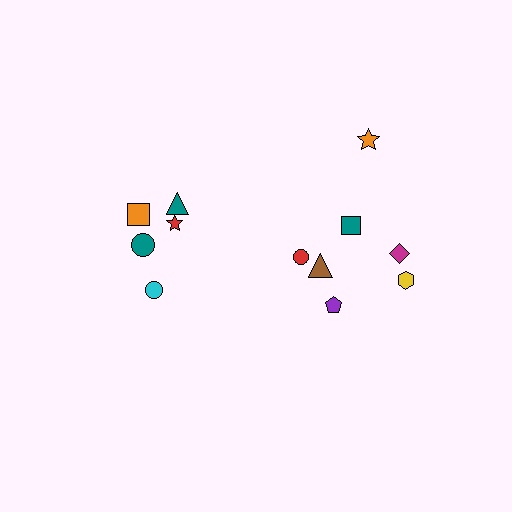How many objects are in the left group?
There are 5 objects.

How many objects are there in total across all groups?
There are 12 objects.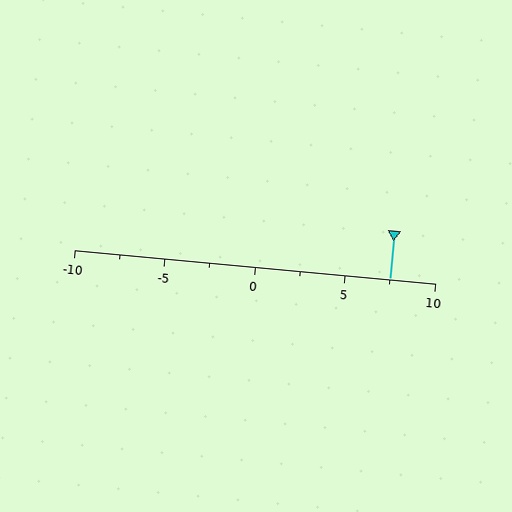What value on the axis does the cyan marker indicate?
The marker indicates approximately 7.5.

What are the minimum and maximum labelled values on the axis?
The axis runs from -10 to 10.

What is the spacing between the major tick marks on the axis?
The major ticks are spaced 5 apart.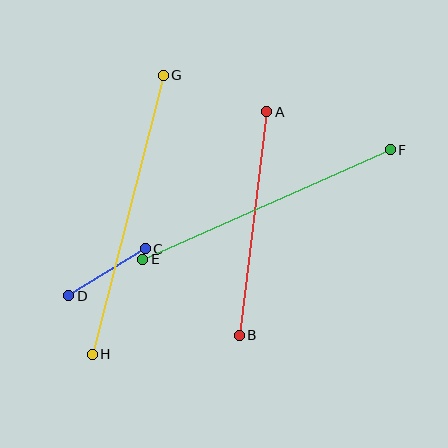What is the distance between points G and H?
The distance is approximately 288 pixels.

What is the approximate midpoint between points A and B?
The midpoint is at approximately (253, 223) pixels.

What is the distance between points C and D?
The distance is approximately 90 pixels.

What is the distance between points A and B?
The distance is approximately 226 pixels.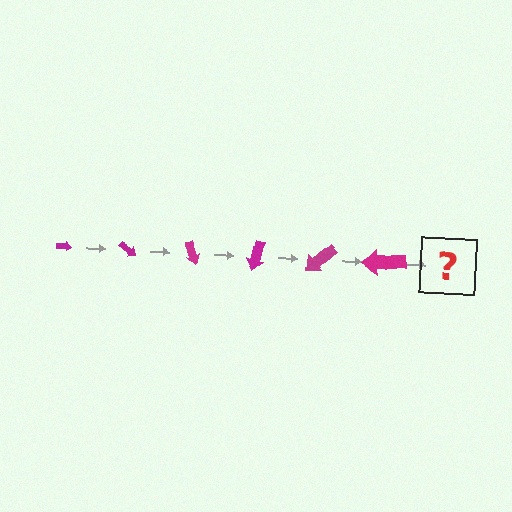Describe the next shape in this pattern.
It should be an arrow, larger than the previous one and rotated 210 degrees from the start.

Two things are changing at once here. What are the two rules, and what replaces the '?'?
The two rules are that the arrow grows larger each step and it rotates 35 degrees each step. The '?' should be an arrow, larger than the previous one and rotated 210 degrees from the start.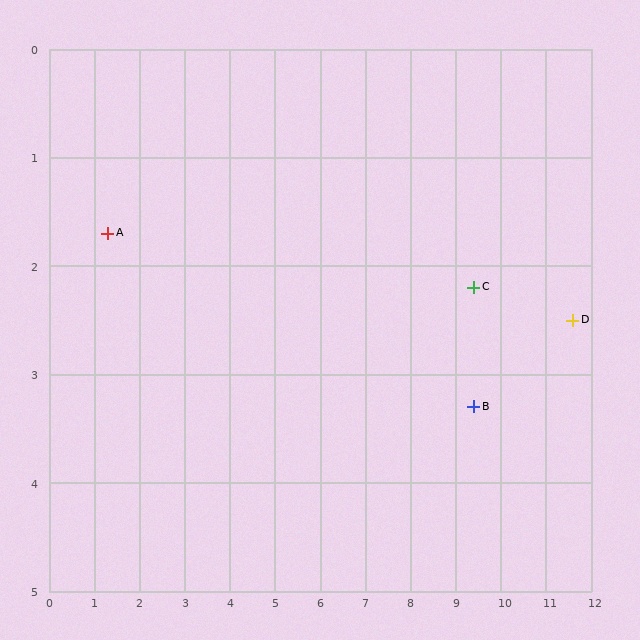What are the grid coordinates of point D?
Point D is at approximately (11.6, 2.5).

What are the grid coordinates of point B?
Point B is at approximately (9.4, 3.3).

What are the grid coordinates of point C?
Point C is at approximately (9.4, 2.2).